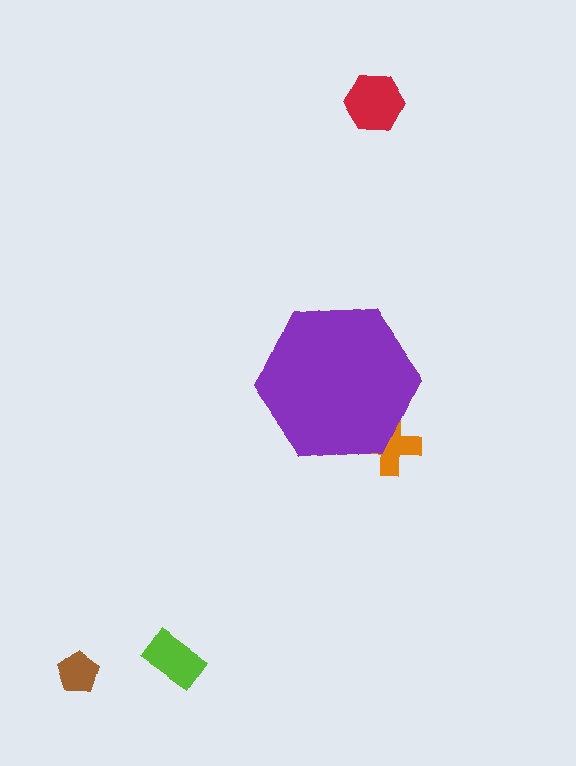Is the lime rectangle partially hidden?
No, the lime rectangle is fully visible.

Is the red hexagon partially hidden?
No, the red hexagon is fully visible.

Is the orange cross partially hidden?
Yes, the orange cross is partially hidden behind the purple hexagon.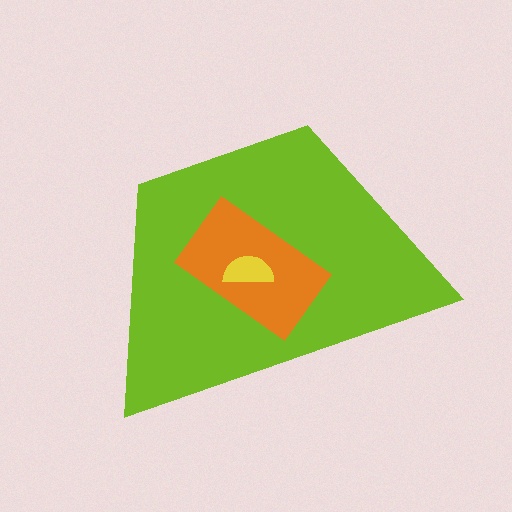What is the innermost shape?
The yellow semicircle.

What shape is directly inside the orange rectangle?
The yellow semicircle.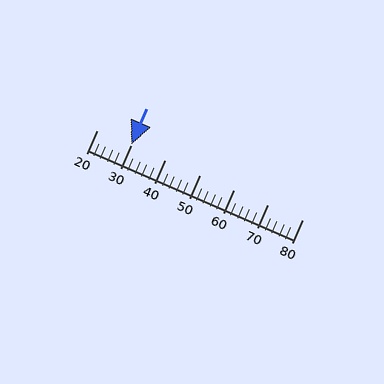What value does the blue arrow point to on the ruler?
The blue arrow points to approximately 30.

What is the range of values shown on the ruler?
The ruler shows values from 20 to 80.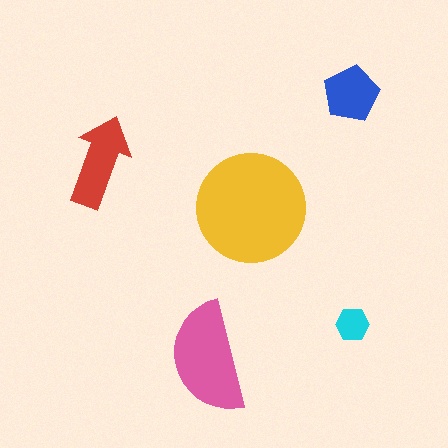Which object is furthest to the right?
The cyan hexagon is rightmost.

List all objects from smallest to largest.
The cyan hexagon, the blue pentagon, the red arrow, the pink semicircle, the yellow circle.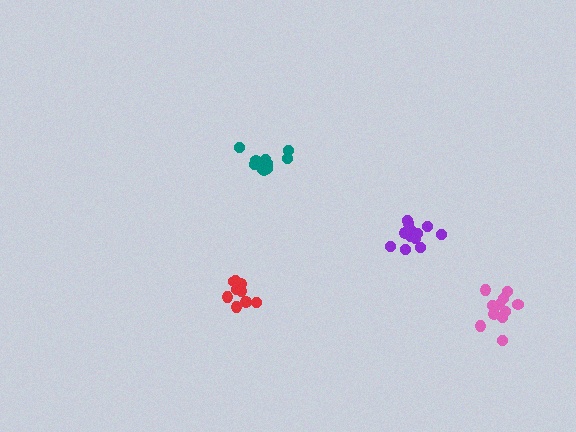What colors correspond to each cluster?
The clusters are colored: teal, pink, purple, red.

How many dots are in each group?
Group 1: 10 dots, Group 2: 11 dots, Group 3: 12 dots, Group 4: 10 dots (43 total).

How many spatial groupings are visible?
There are 4 spatial groupings.